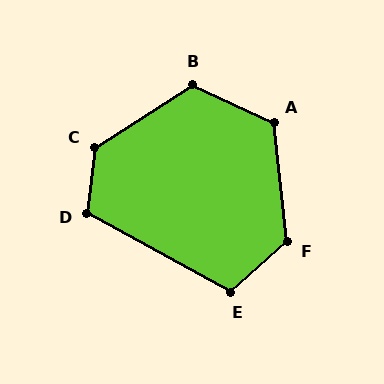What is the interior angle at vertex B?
Approximately 122 degrees (obtuse).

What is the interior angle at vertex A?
Approximately 121 degrees (obtuse).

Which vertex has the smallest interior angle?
E, at approximately 109 degrees.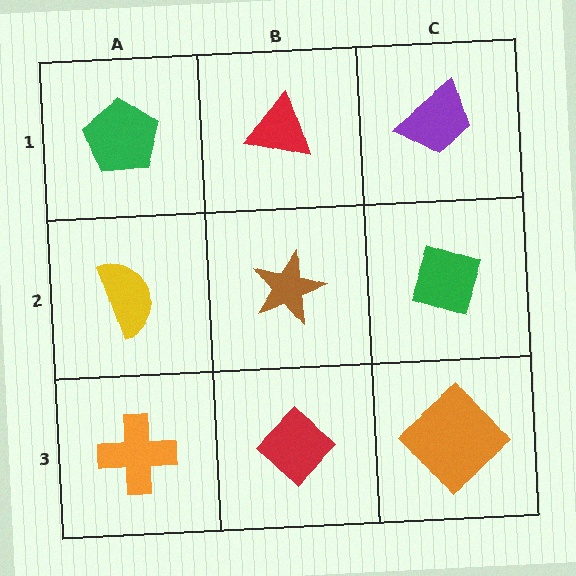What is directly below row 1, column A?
A yellow semicircle.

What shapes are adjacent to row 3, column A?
A yellow semicircle (row 2, column A), a red diamond (row 3, column B).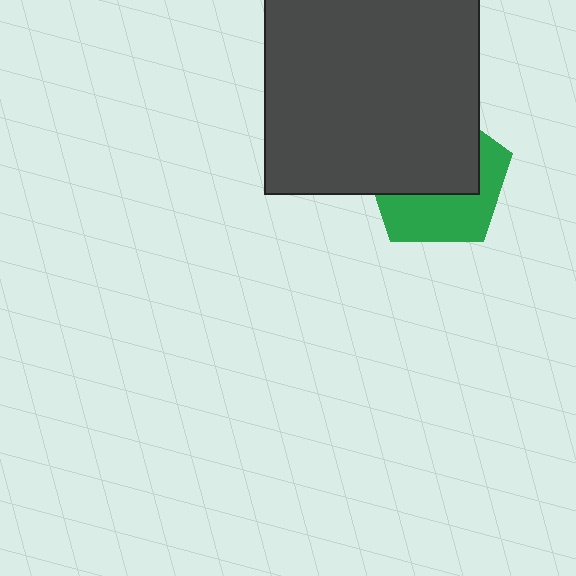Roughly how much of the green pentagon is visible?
A small part of it is visible (roughly 44%).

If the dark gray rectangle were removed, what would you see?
You would see the complete green pentagon.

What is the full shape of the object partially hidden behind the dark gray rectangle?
The partially hidden object is a green pentagon.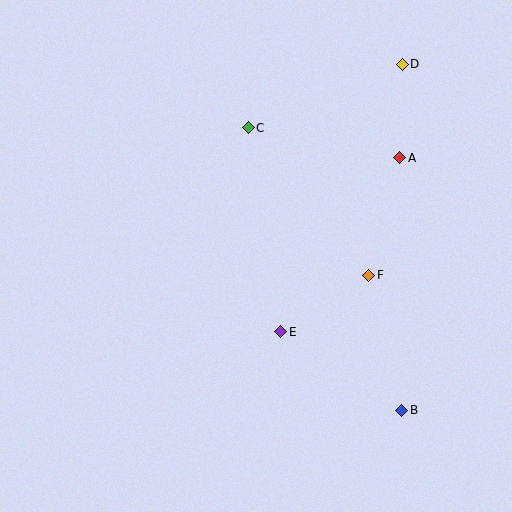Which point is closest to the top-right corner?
Point D is closest to the top-right corner.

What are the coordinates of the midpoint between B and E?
The midpoint between B and E is at (341, 371).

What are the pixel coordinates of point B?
Point B is at (402, 410).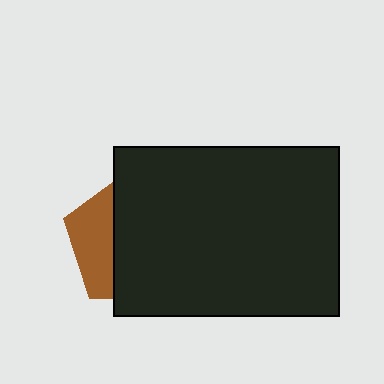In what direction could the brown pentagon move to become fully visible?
The brown pentagon could move left. That would shift it out from behind the black rectangle entirely.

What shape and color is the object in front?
The object in front is a black rectangle.